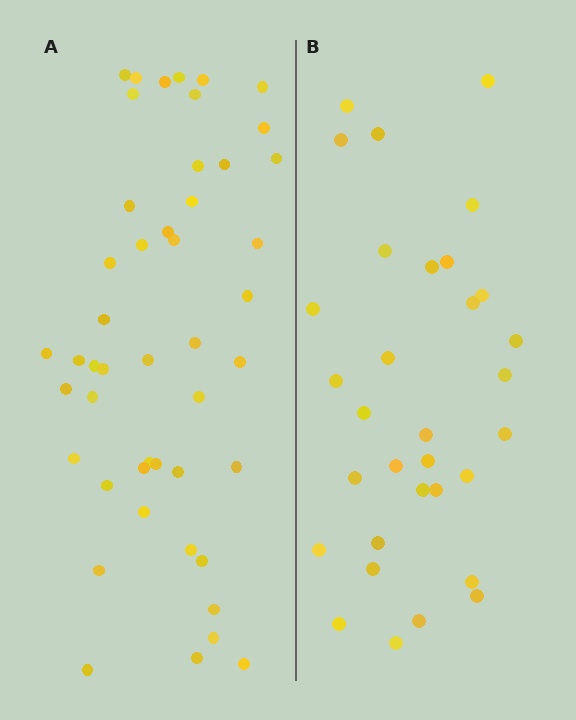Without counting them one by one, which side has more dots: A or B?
Region A (the left region) has more dots.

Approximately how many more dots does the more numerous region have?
Region A has approximately 15 more dots than region B.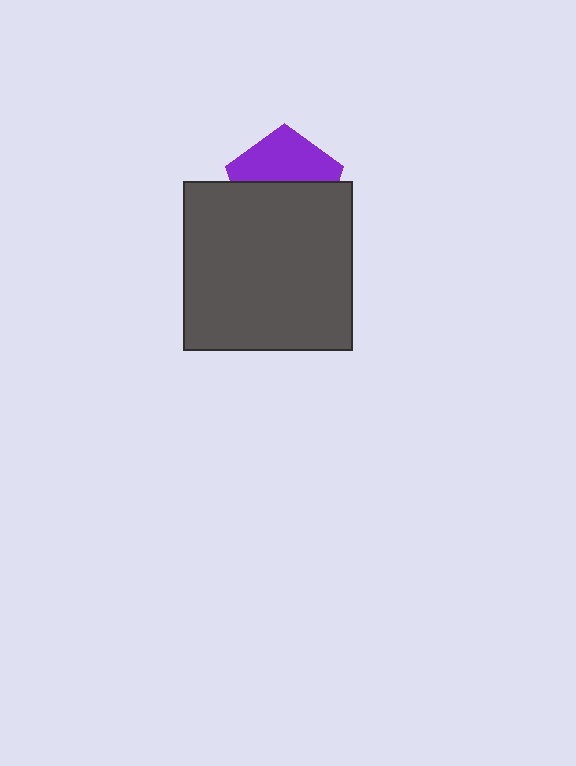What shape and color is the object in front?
The object in front is a dark gray square.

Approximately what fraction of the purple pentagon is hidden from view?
Roughly 54% of the purple pentagon is hidden behind the dark gray square.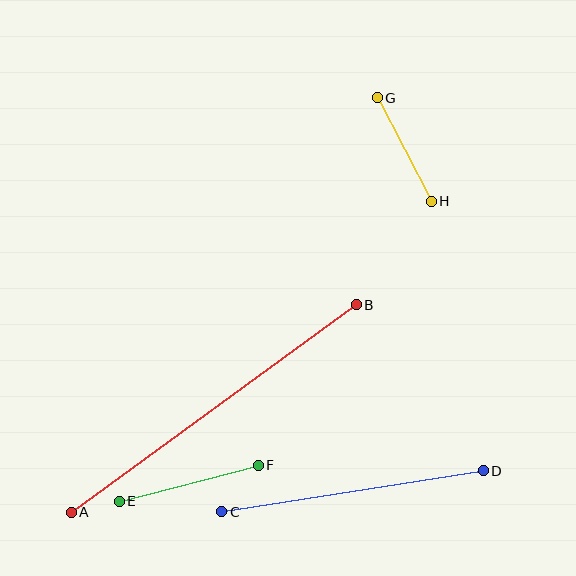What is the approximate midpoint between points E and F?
The midpoint is at approximately (189, 483) pixels.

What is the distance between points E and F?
The distance is approximately 144 pixels.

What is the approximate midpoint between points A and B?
The midpoint is at approximately (214, 409) pixels.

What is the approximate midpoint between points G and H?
The midpoint is at approximately (404, 149) pixels.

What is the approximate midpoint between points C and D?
The midpoint is at approximately (353, 491) pixels.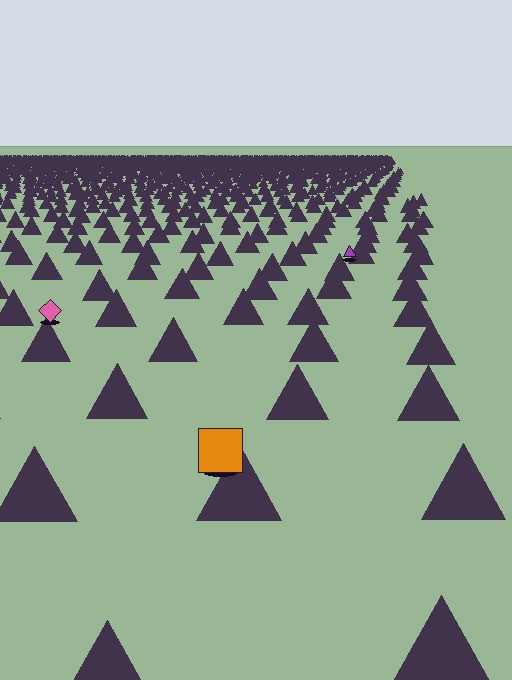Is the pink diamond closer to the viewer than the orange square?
No. The orange square is closer — you can tell from the texture gradient: the ground texture is coarser near it.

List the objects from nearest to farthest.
From nearest to farthest: the orange square, the pink diamond, the purple triangle.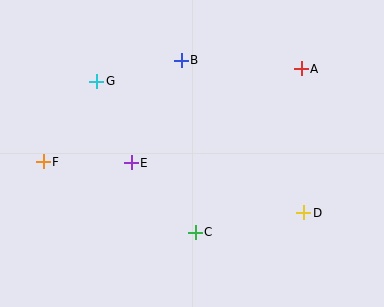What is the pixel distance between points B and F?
The distance between B and F is 171 pixels.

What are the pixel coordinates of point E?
Point E is at (131, 163).